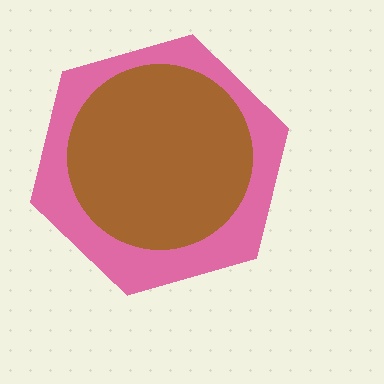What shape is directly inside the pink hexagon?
The brown circle.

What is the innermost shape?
The brown circle.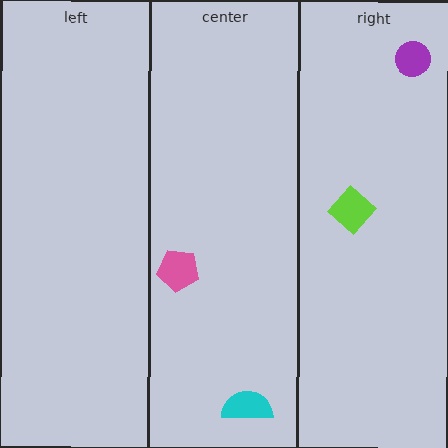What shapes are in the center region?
The cyan semicircle, the pink pentagon.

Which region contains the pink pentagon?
The center region.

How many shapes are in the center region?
2.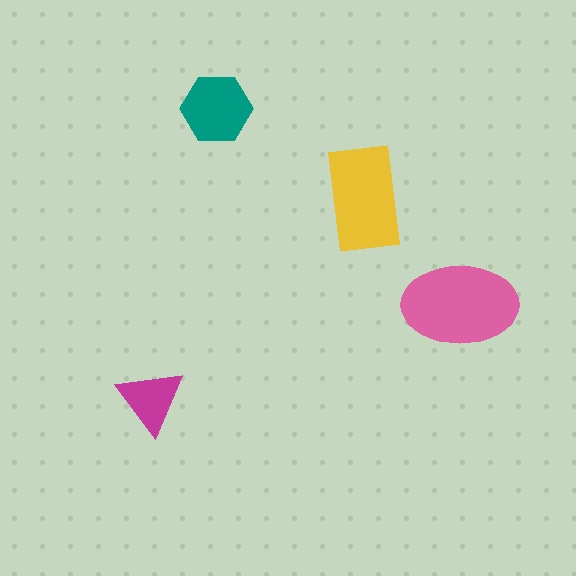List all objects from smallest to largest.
The magenta triangle, the teal hexagon, the yellow rectangle, the pink ellipse.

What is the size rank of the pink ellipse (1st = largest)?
1st.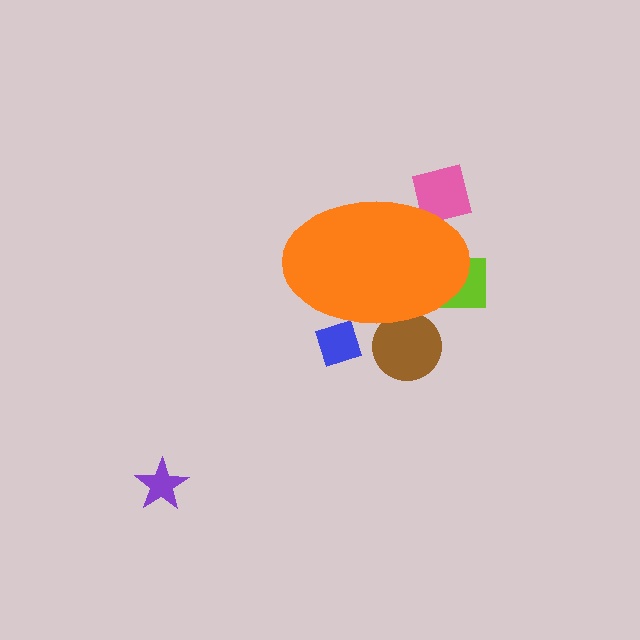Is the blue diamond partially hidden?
Yes, the blue diamond is partially hidden behind the orange ellipse.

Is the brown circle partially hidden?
Yes, the brown circle is partially hidden behind the orange ellipse.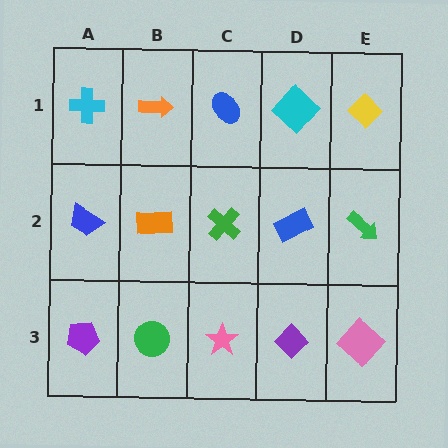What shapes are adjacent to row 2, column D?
A cyan diamond (row 1, column D), a purple diamond (row 3, column D), a green cross (row 2, column C), a green arrow (row 2, column E).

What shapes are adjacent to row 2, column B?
An orange arrow (row 1, column B), a green circle (row 3, column B), a blue trapezoid (row 2, column A), a green cross (row 2, column C).